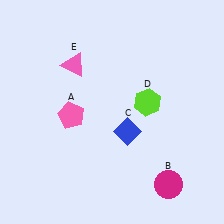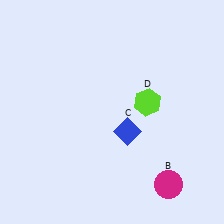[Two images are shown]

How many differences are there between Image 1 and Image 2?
There are 2 differences between the two images.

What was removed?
The pink pentagon (A), the pink triangle (E) were removed in Image 2.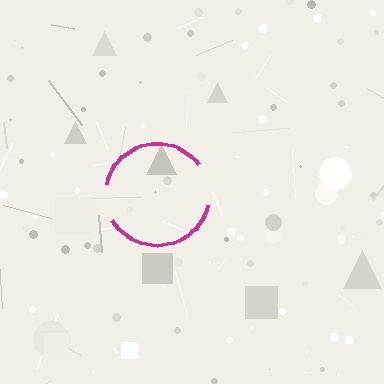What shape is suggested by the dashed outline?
The dashed outline suggests a circle.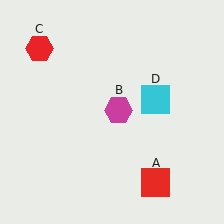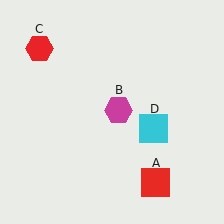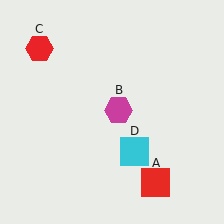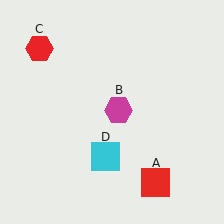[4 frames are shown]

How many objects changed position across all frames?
1 object changed position: cyan square (object D).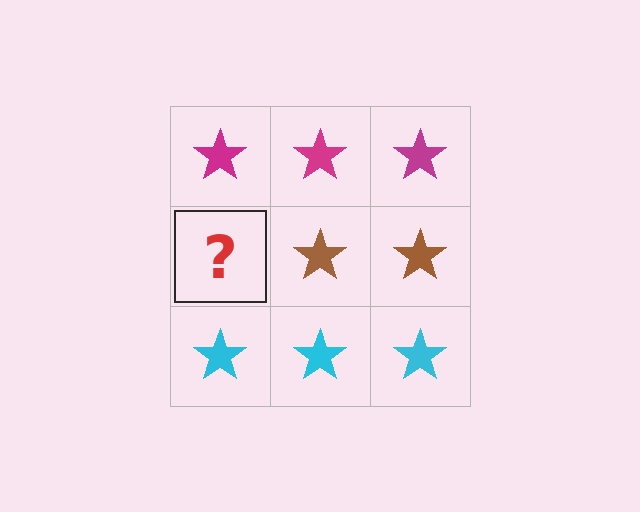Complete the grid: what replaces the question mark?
The question mark should be replaced with a brown star.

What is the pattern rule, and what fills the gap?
The rule is that each row has a consistent color. The gap should be filled with a brown star.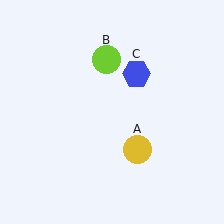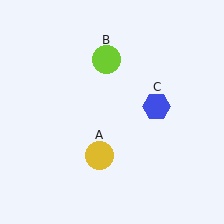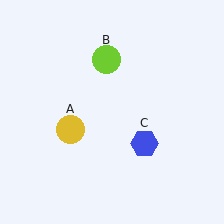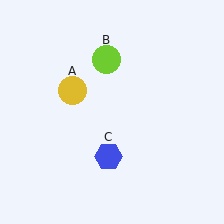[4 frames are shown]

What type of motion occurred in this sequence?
The yellow circle (object A), blue hexagon (object C) rotated clockwise around the center of the scene.